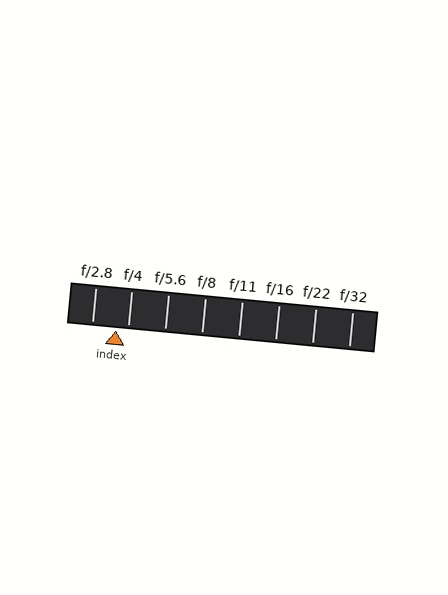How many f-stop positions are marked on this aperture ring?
There are 8 f-stop positions marked.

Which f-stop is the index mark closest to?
The index mark is closest to f/4.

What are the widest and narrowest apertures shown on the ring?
The widest aperture shown is f/2.8 and the narrowest is f/32.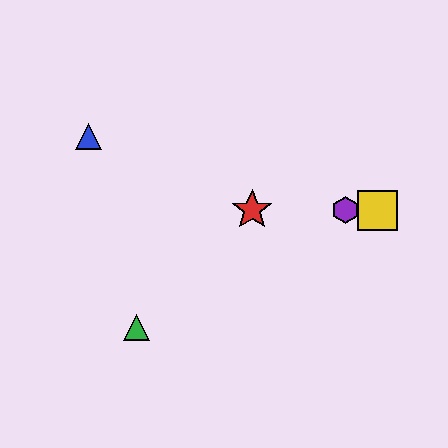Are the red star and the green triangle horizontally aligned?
No, the red star is at y≈210 and the green triangle is at y≈328.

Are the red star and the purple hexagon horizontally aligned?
Yes, both are at y≈210.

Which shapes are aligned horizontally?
The red star, the yellow square, the purple hexagon are aligned horizontally.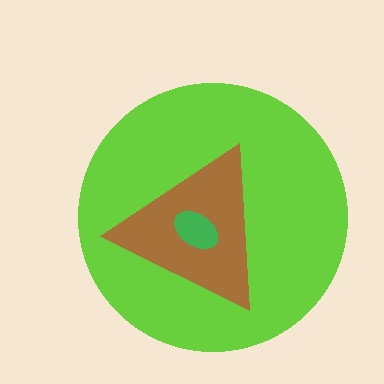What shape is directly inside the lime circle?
The brown triangle.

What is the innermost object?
The green ellipse.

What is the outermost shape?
The lime circle.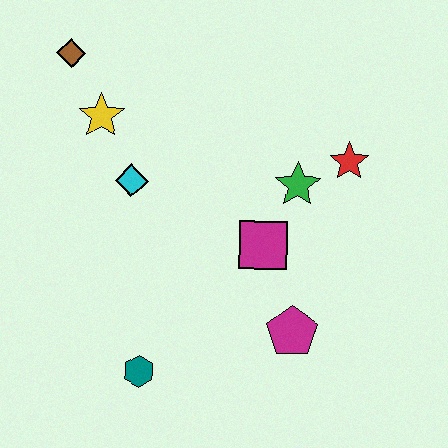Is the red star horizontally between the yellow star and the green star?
No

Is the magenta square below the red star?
Yes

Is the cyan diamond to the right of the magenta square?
No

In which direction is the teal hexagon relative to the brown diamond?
The teal hexagon is below the brown diamond.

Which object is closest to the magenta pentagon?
The magenta square is closest to the magenta pentagon.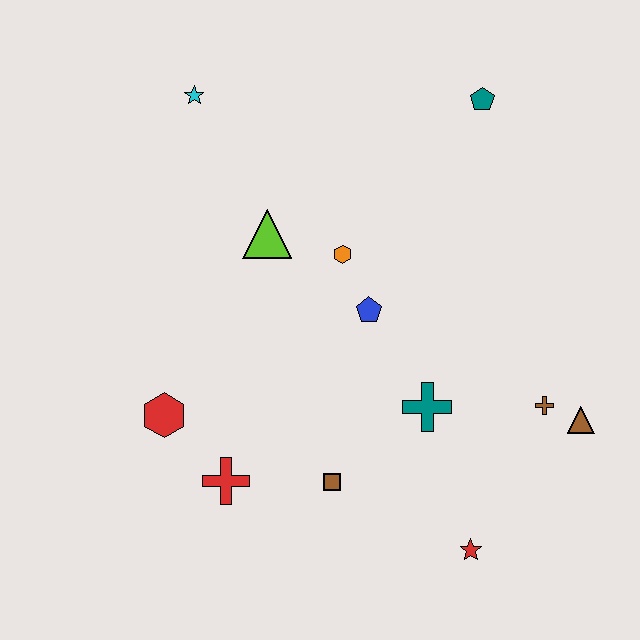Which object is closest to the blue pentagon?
The orange hexagon is closest to the blue pentagon.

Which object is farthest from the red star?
The cyan star is farthest from the red star.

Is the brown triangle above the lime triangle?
No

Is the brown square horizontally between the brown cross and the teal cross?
No